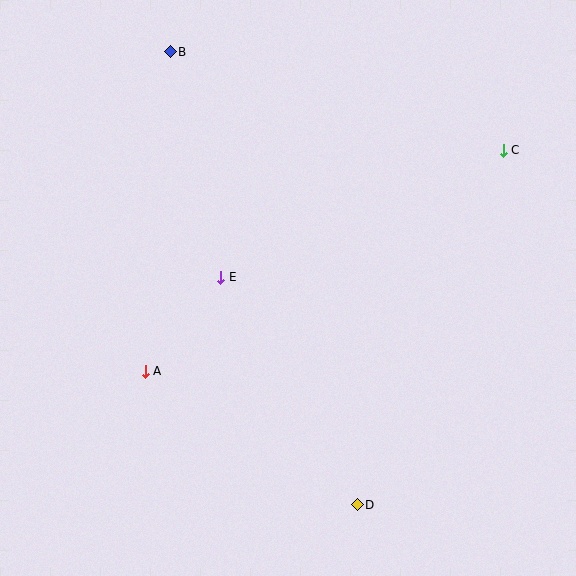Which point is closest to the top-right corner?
Point C is closest to the top-right corner.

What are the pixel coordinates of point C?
Point C is at (503, 150).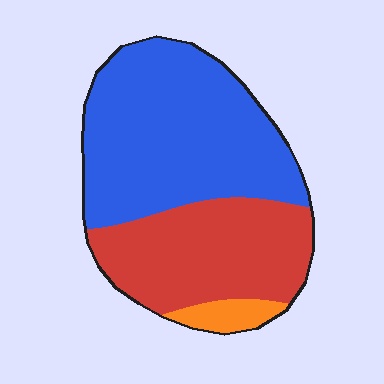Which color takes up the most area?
Blue, at roughly 55%.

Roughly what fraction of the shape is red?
Red covers roughly 40% of the shape.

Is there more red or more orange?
Red.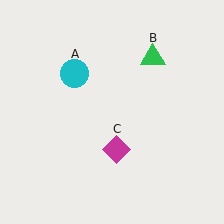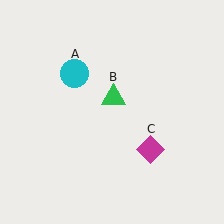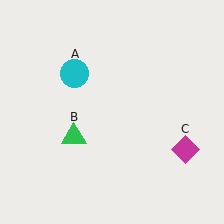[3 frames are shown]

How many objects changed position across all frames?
2 objects changed position: green triangle (object B), magenta diamond (object C).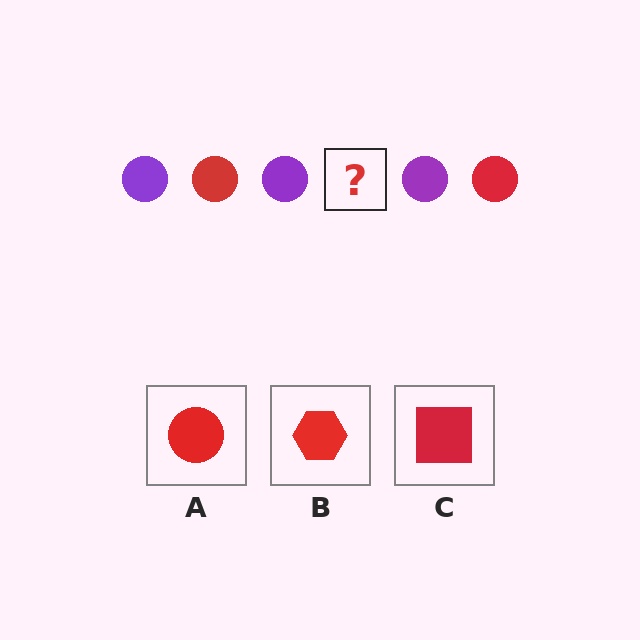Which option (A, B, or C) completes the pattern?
A.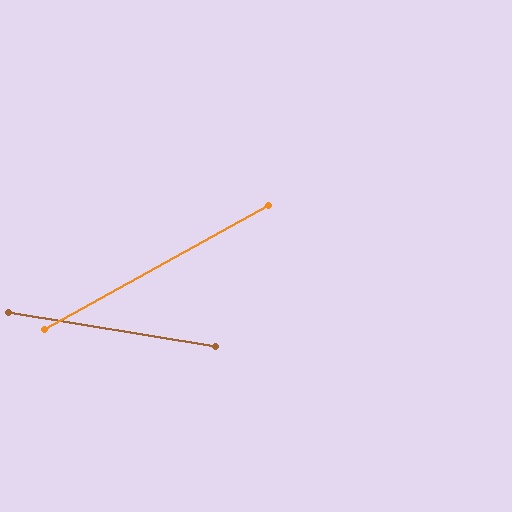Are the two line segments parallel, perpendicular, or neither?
Neither parallel nor perpendicular — they differ by about 38°.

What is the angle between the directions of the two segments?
Approximately 38 degrees.